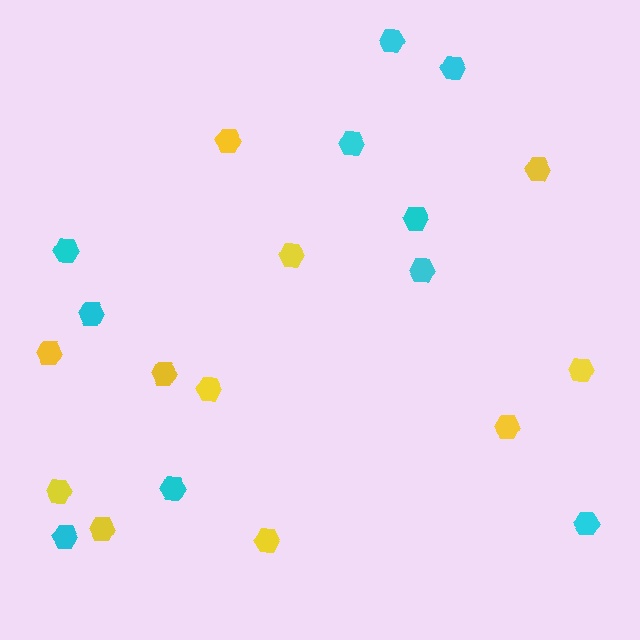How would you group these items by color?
There are 2 groups: one group of yellow hexagons (11) and one group of cyan hexagons (10).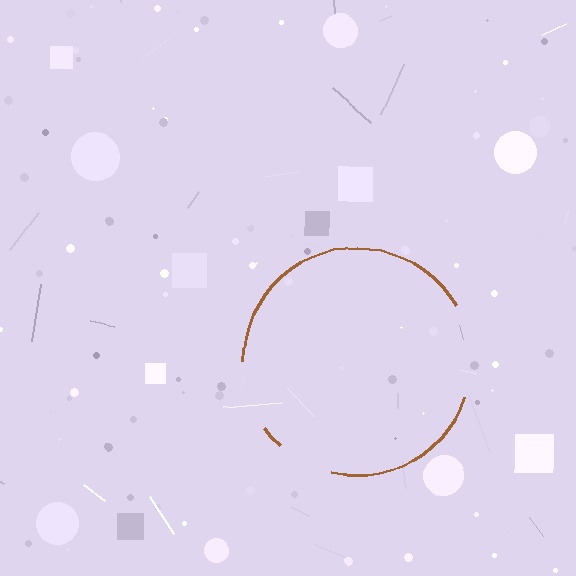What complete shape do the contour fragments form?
The contour fragments form a circle.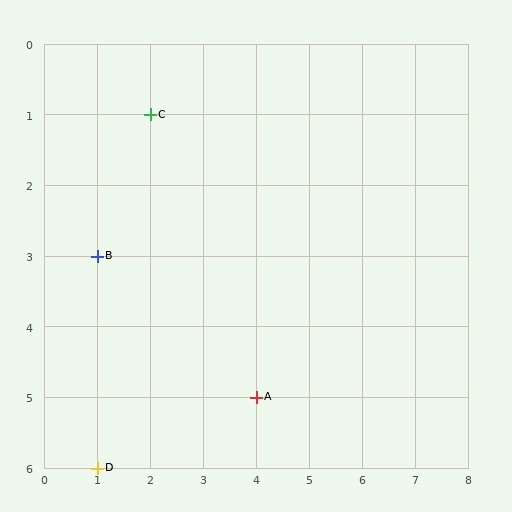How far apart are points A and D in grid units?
Points A and D are 3 columns and 1 row apart (about 3.2 grid units diagonally).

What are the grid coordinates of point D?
Point D is at grid coordinates (1, 6).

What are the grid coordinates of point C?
Point C is at grid coordinates (2, 1).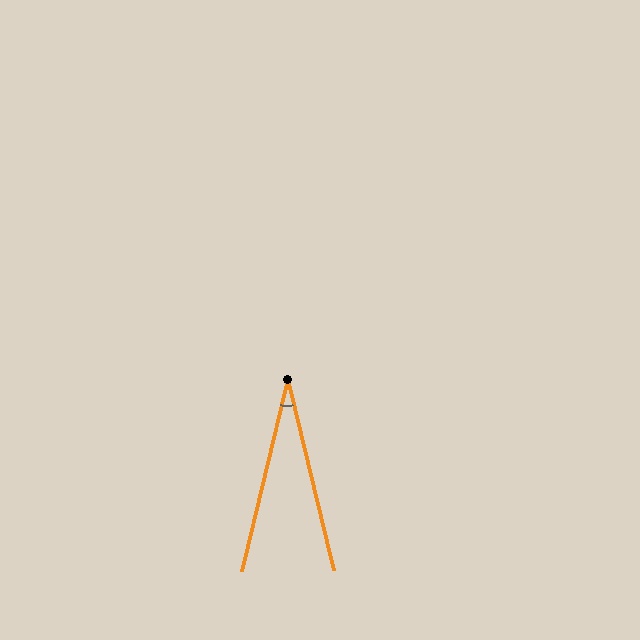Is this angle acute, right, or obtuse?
It is acute.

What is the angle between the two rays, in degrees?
Approximately 27 degrees.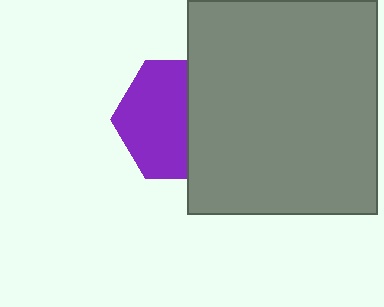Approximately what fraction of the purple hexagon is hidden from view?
Roughly 42% of the purple hexagon is hidden behind the gray rectangle.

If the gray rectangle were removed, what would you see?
You would see the complete purple hexagon.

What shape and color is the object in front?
The object in front is a gray rectangle.